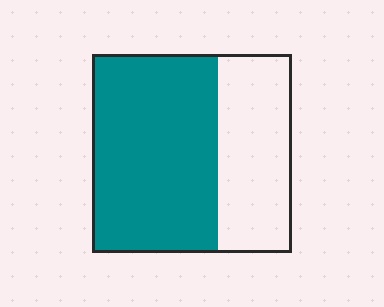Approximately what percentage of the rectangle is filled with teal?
Approximately 65%.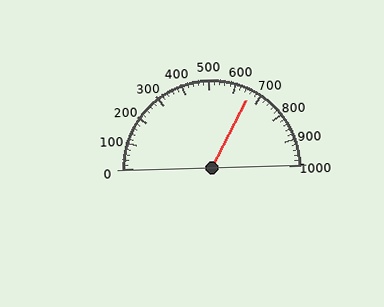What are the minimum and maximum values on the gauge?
The gauge ranges from 0 to 1000.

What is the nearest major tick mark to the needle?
The nearest major tick mark is 700.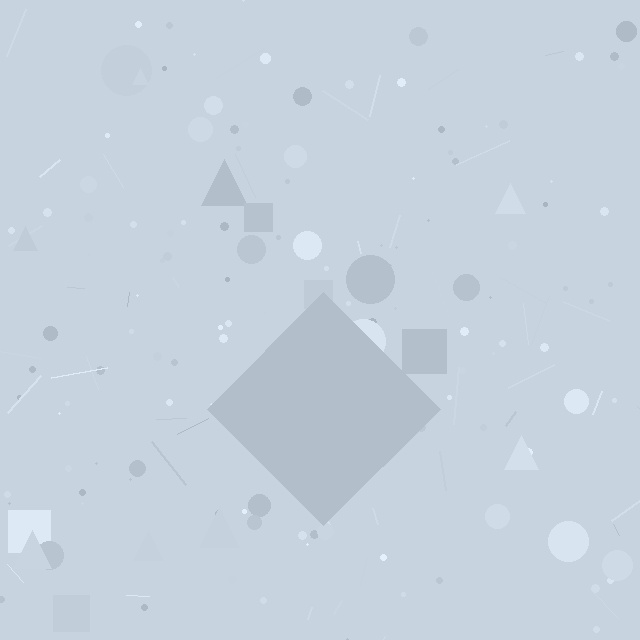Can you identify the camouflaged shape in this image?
The camouflaged shape is a diamond.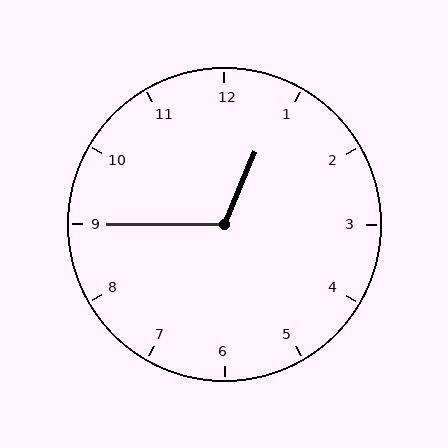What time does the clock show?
12:45.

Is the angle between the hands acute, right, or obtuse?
It is obtuse.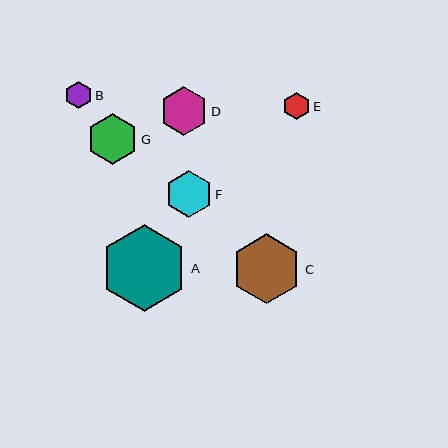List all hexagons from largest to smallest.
From largest to smallest: A, C, G, D, F, B, E.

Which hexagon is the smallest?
Hexagon E is the smallest with a size of approximately 27 pixels.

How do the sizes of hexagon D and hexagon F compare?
Hexagon D and hexagon F are approximately the same size.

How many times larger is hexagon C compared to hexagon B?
Hexagon C is approximately 2.6 times the size of hexagon B.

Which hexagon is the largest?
Hexagon A is the largest with a size of approximately 88 pixels.